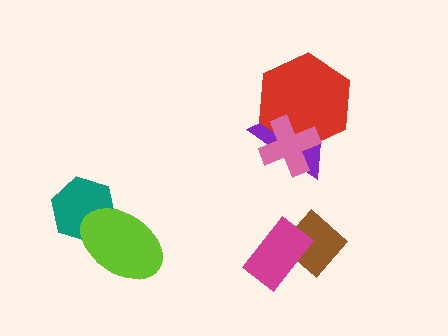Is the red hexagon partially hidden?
Yes, it is partially covered by another shape.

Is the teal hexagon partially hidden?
Yes, it is partially covered by another shape.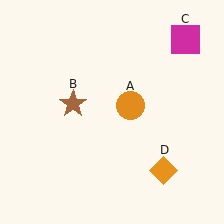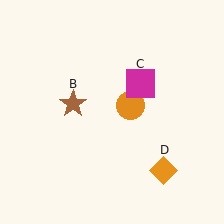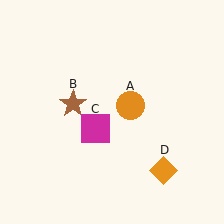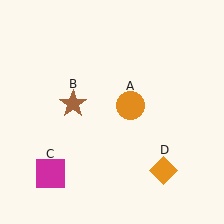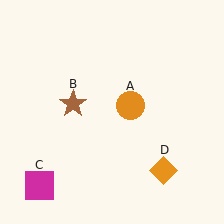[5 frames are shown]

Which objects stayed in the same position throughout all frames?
Orange circle (object A) and brown star (object B) and orange diamond (object D) remained stationary.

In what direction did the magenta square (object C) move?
The magenta square (object C) moved down and to the left.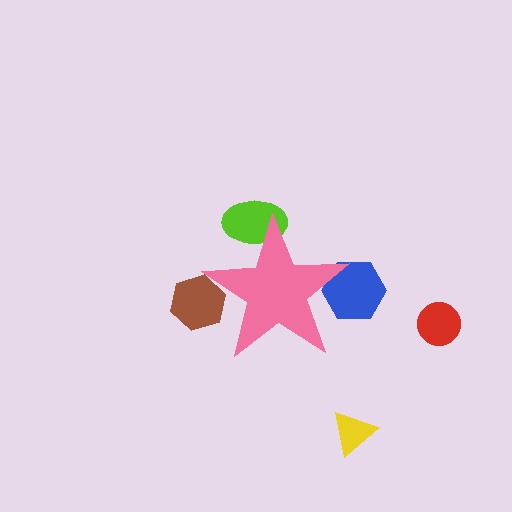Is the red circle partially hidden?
No, the red circle is fully visible.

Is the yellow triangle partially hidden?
No, the yellow triangle is fully visible.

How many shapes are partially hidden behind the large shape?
3 shapes are partially hidden.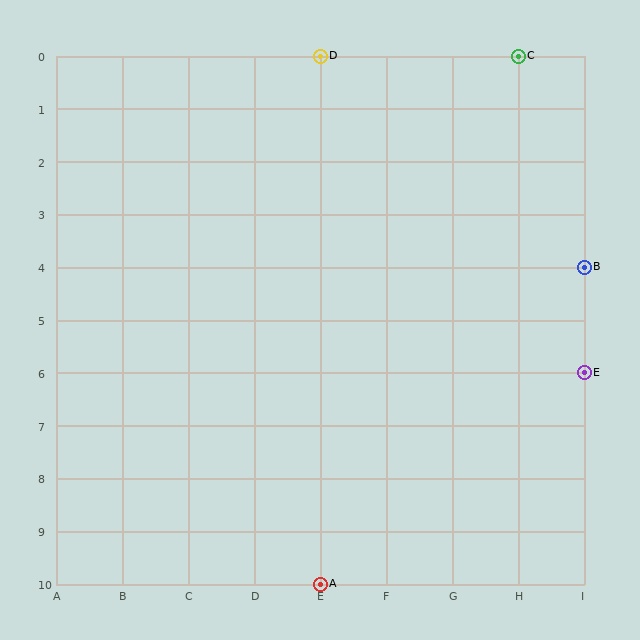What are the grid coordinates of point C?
Point C is at grid coordinates (H, 0).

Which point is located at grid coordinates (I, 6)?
Point E is at (I, 6).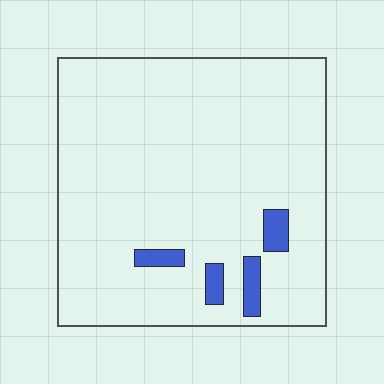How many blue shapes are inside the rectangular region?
4.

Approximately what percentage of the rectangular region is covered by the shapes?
Approximately 5%.